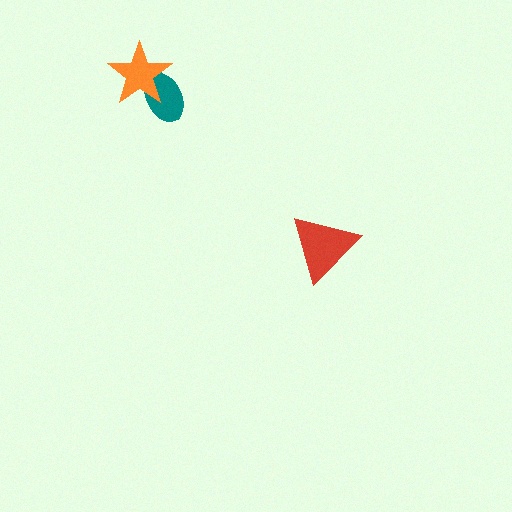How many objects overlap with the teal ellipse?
1 object overlaps with the teal ellipse.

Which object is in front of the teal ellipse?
The orange star is in front of the teal ellipse.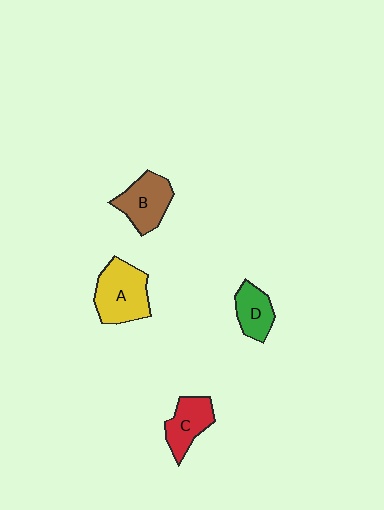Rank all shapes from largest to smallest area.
From largest to smallest: A (yellow), B (brown), C (red), D (green).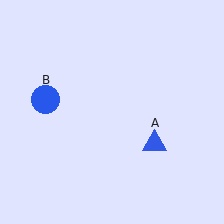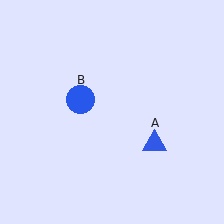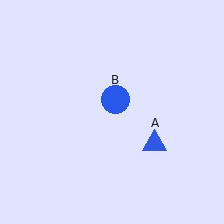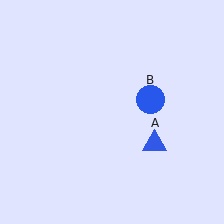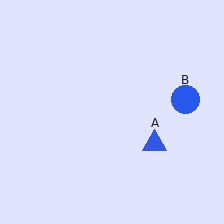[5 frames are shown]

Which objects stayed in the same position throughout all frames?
Blue triangle (object A) remained stationary.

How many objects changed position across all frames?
1 object changed position: blue circle (object B).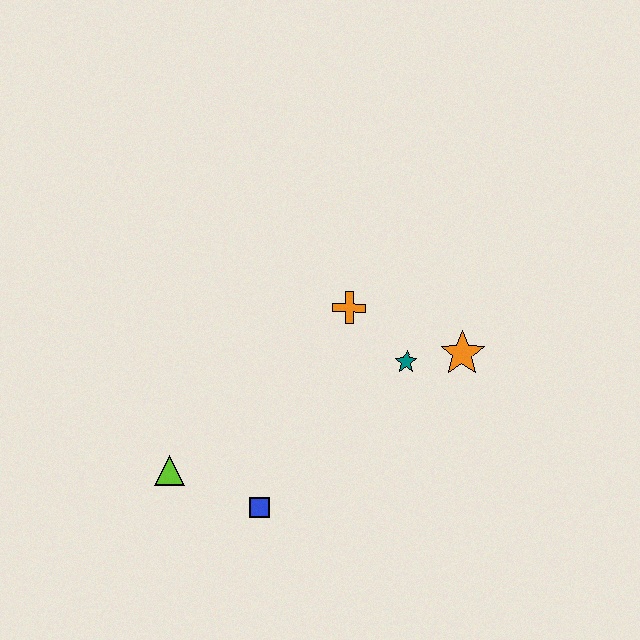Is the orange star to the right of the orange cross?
Yes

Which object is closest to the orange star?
The teal star is closest to the orange star.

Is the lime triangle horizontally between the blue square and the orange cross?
No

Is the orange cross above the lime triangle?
Yes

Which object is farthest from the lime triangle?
The orange star is farthest from the lime triangle.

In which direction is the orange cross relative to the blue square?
The orange cross is above the blue square.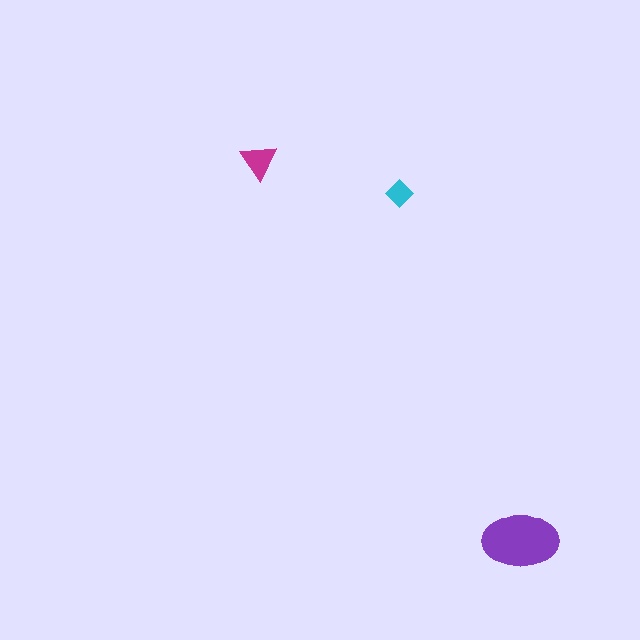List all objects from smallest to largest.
The cyan diamond, the magenta triangle, the purple ellipse.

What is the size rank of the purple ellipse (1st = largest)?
1st.